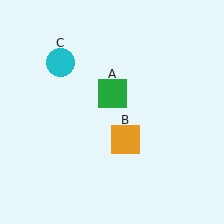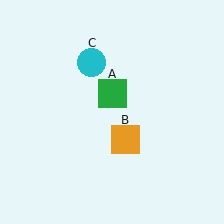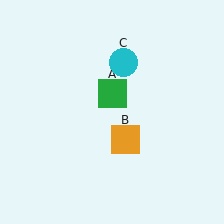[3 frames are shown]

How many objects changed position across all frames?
1 object changed position: cyan circle (object C).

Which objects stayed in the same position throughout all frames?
Green square (object A) and orange square (object B) remained stationary.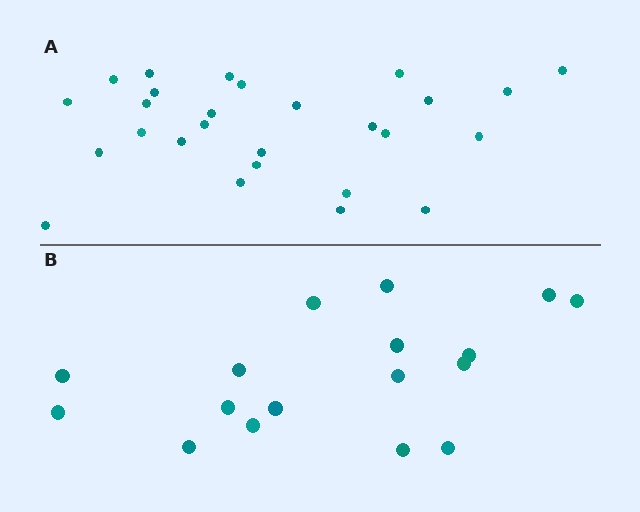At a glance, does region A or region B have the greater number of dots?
Region A (the top region) has more dots.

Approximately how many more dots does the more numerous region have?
Region A has roughly 10 or so more dots than region B.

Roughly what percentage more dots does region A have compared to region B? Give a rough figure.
About 60% more.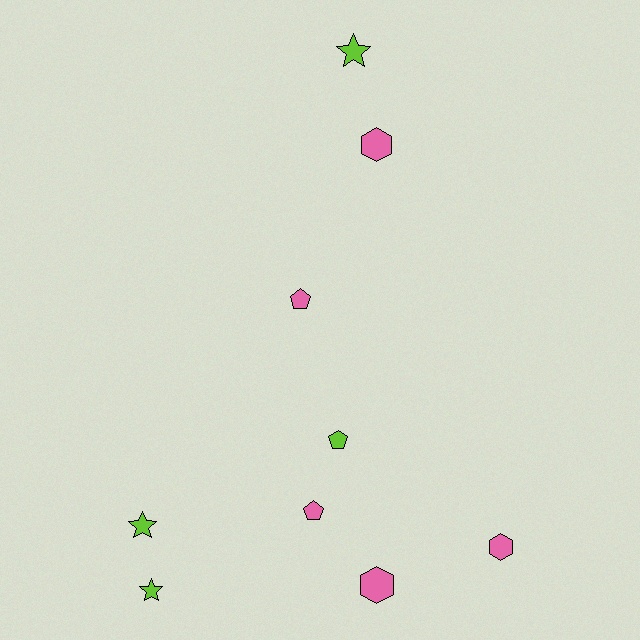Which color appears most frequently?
Pink, with 5 objects.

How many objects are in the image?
There are 9 objects.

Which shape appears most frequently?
Star, with 3 objects.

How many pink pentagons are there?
There are 2 pink pentagons.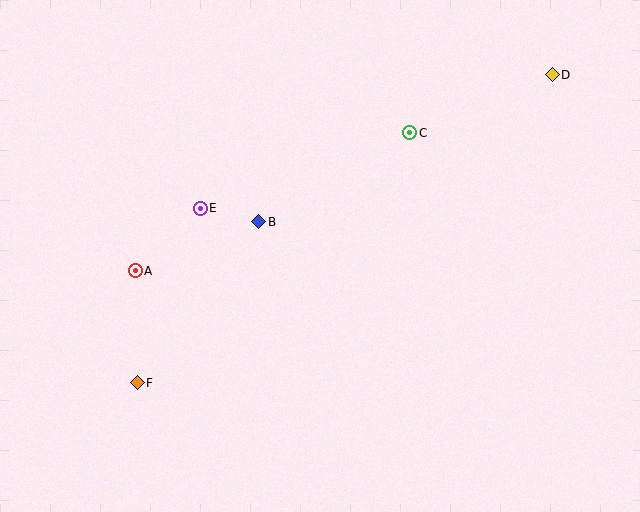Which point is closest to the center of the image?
Point B at (259, 222) is closest to the center.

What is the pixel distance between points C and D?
The distance between C and D is 154 pixels.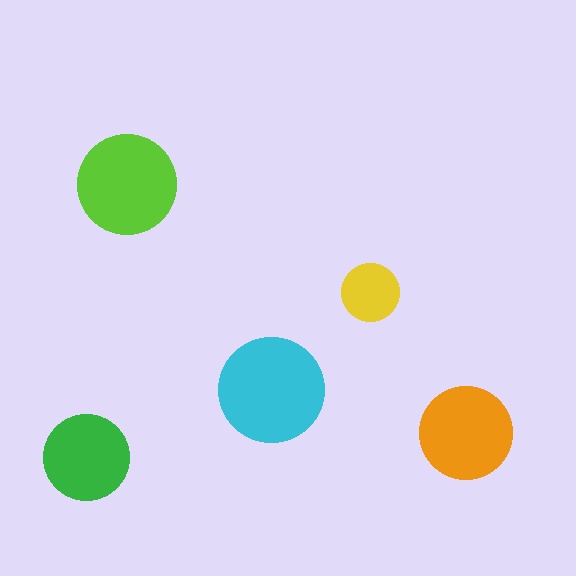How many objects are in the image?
There are 5 objects in the image.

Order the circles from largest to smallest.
the cyan one, the lime one, the orange one, the green one, the yellow one.